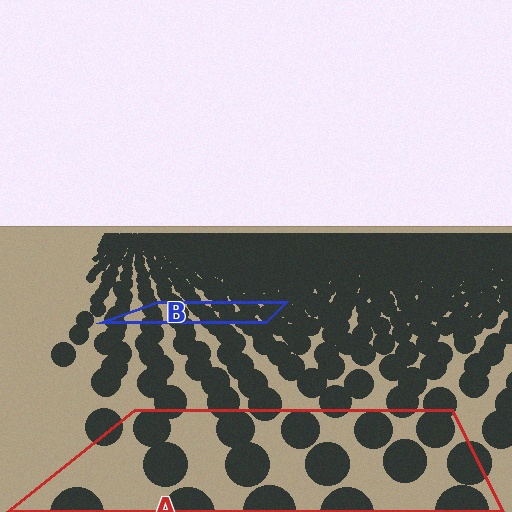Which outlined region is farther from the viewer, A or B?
Region B is farther from the viewer — the texture elements inside it appear smaller and more densely packed.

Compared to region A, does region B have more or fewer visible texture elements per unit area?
Region B has more texture elements per unit area — they are packed more densely because it is farther away.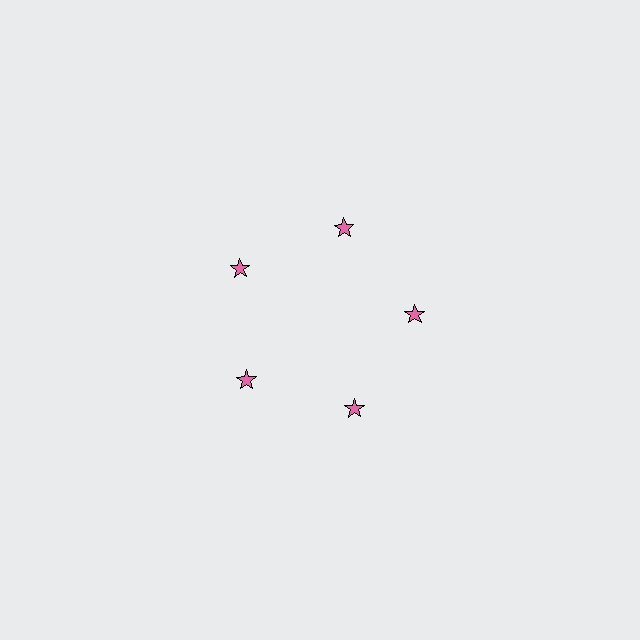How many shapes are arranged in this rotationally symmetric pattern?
There are 5 shapes, arranged in 5 groups of 1.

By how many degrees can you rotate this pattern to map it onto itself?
The pattern maps onto itself every 72 degrees of rotation.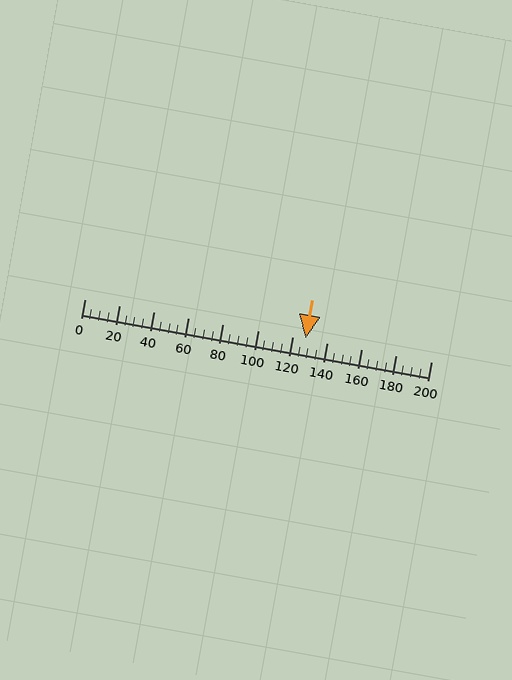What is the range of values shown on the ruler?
The ruler shows values from 0 to 200.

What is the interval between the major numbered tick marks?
The major tick marks are spaced 20 units apart.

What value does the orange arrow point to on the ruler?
The orange arrow points to approximately 127.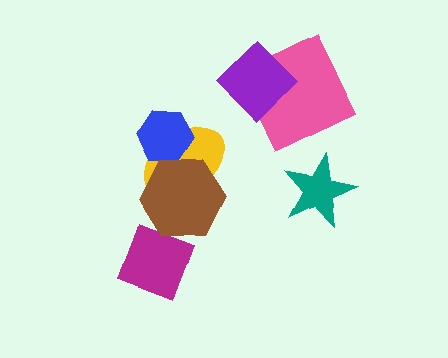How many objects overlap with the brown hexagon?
3 objects overlap with the brown hexagon.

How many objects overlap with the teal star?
0 objects overlap with the teal star.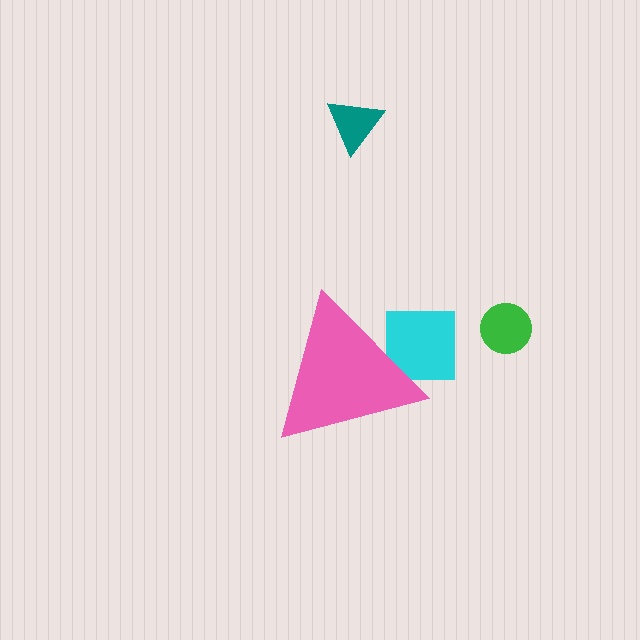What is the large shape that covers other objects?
A pink triangle.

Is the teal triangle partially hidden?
No, the teal triangle is fully visible.